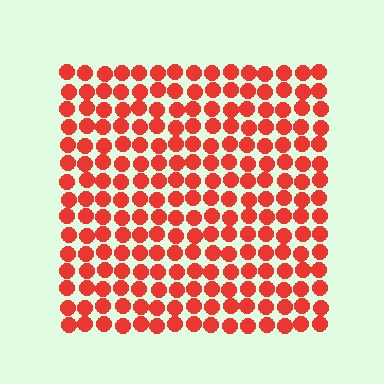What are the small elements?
The small elements are circles.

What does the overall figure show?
The overall figure shows a square.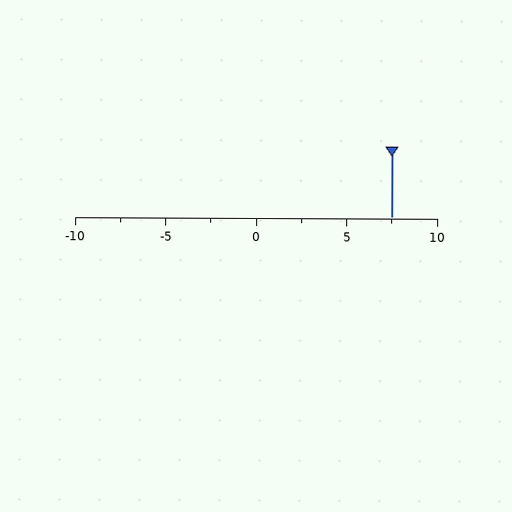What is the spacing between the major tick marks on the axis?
The major ticks are spaced 5 apart.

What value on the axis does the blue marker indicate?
The marker indicates approximately 7.5.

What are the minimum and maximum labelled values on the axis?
The axis runs from -10 to 10.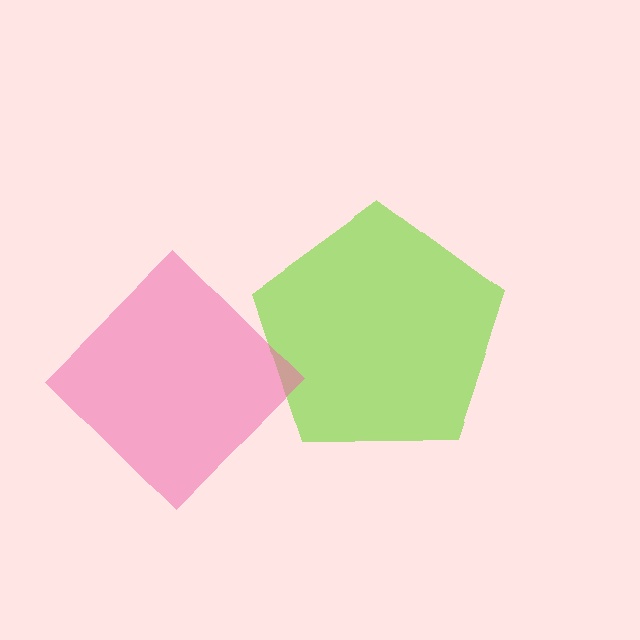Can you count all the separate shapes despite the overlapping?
Yes, there are 2 separate shapes.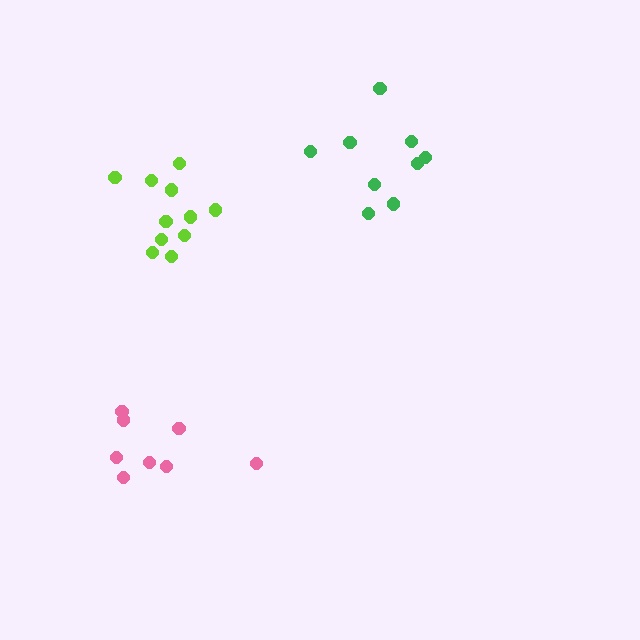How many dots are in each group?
Group 1: 8 dots, Group 2: 9 dots, Group 3: 11 dots (28 total).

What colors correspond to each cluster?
The clusters are colored: pink, green, lime.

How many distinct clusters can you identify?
There are 3 distinct clusters.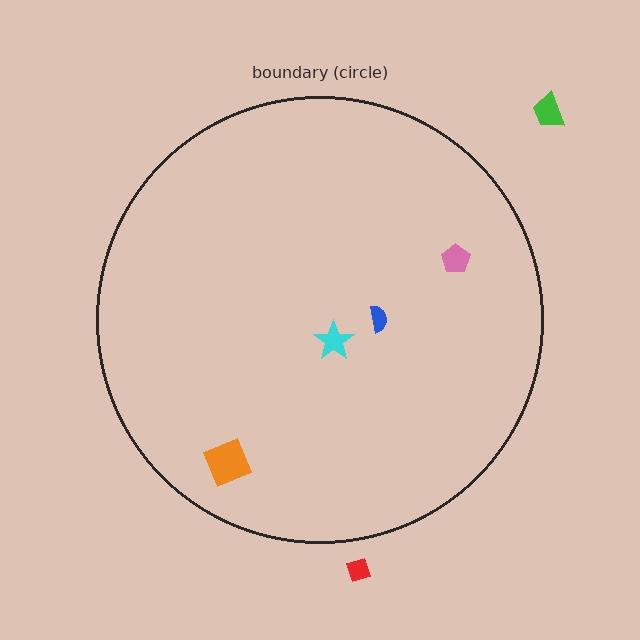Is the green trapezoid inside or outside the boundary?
Outside.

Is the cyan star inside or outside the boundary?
Inside.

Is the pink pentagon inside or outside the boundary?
Inside.